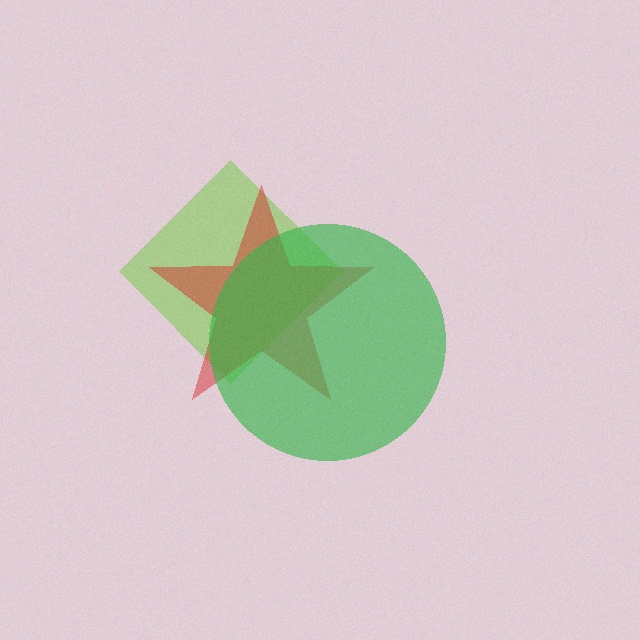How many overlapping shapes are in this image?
There are 3 overlapping shapes in the image.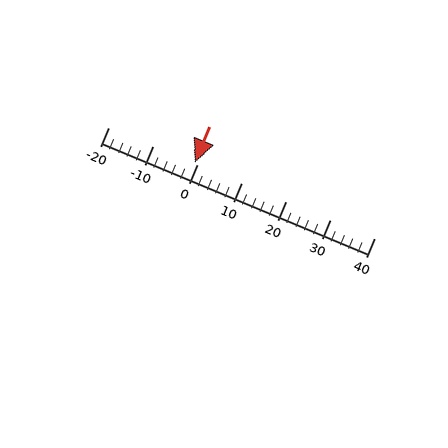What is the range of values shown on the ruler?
The ruler shows values from -20 to 40.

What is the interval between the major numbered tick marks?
The major tick marks are spaced 10 units apart.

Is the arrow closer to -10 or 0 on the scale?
The arrow is closer to 0.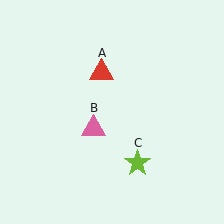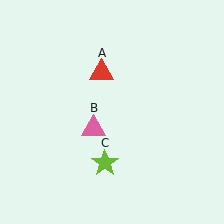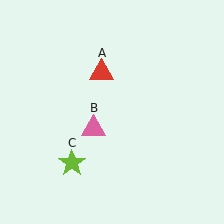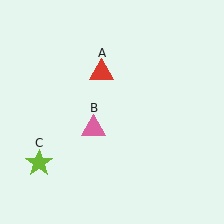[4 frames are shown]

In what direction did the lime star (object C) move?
The lime star (object C) moved left.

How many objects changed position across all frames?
1 object changed position: lime star (object C).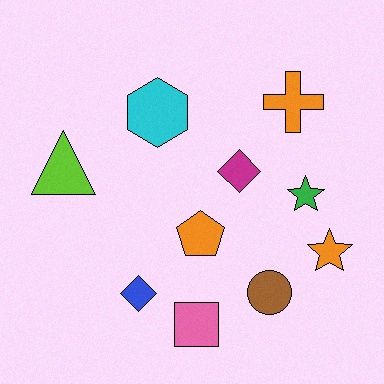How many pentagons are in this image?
There is 1 pentagon.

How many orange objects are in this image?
There are 3 orange objects.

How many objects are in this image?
There are 10 objects.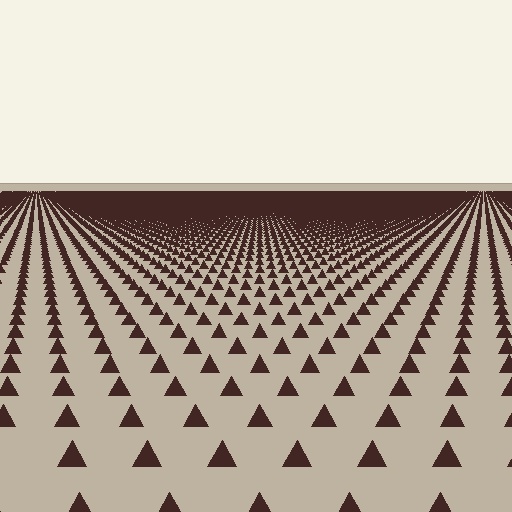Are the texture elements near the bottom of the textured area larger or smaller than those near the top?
Larger. Near the bottom, elements are closer to the viewer and appear at a bigger on-screen size.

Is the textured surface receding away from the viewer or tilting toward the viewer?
The surface is receding away from the viewer. Texture elements get smaller and denser toward the top.